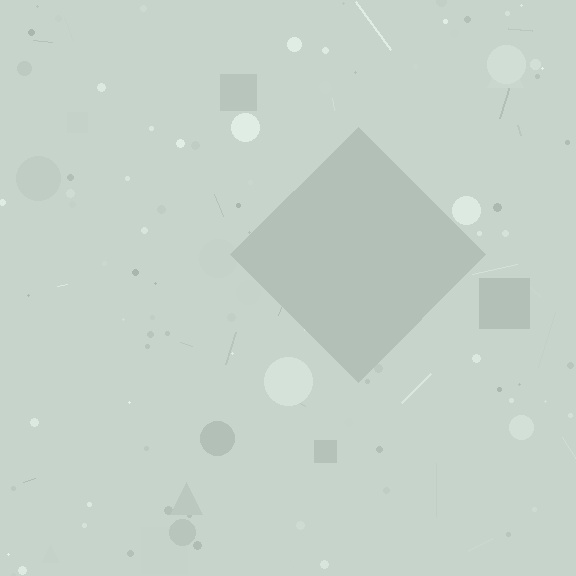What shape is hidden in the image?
A diamond is hidden in the image.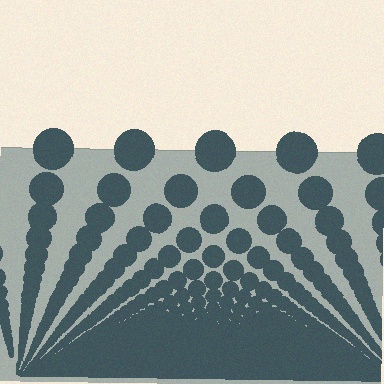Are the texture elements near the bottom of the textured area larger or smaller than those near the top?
Smaller. The gradient is inverted — elements near the bottom are smaller and denser.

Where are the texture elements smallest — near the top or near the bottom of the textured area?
Near the bottom.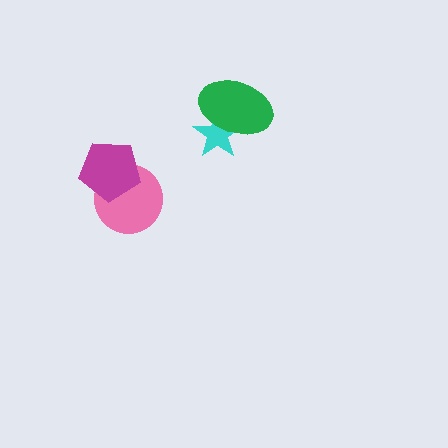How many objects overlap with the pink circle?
1 object overlaps with the pink circle.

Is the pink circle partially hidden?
Yes, it is partially covered by another shape.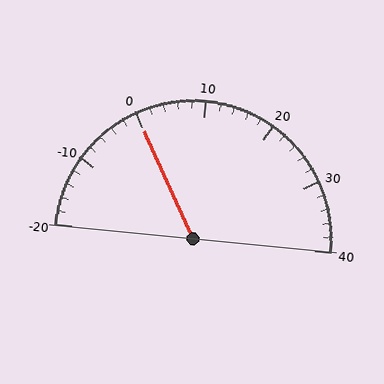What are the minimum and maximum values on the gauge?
The gauge ranges from -20 to 40.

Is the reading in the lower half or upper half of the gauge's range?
The reading is in the lower half of the range (-20 to 40).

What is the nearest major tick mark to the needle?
The nearest major tick mark is 0.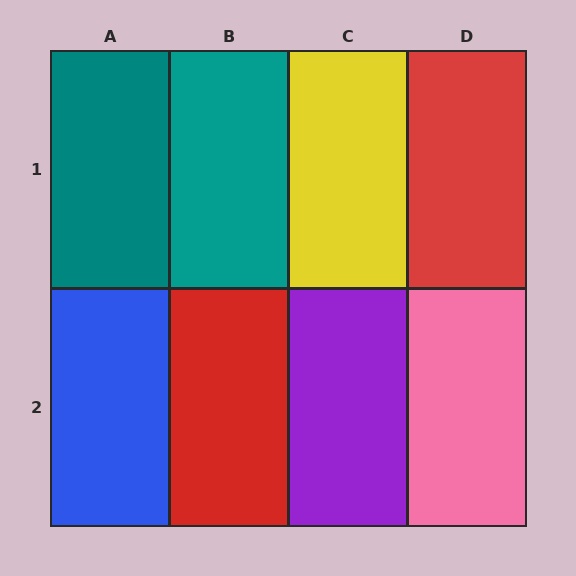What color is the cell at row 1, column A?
Teal.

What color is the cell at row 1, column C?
Yellow.